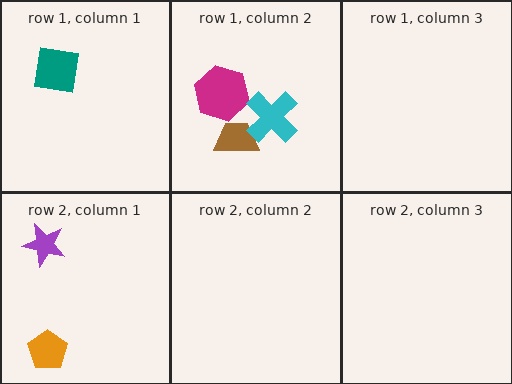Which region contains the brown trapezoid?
The row 1, column 2 region.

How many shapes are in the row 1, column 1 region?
1.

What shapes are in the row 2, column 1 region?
The purple star, the orange pentagon.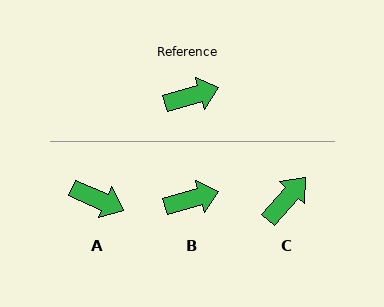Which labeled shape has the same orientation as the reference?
B.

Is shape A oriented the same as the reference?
No, it is off by about 39 degrees.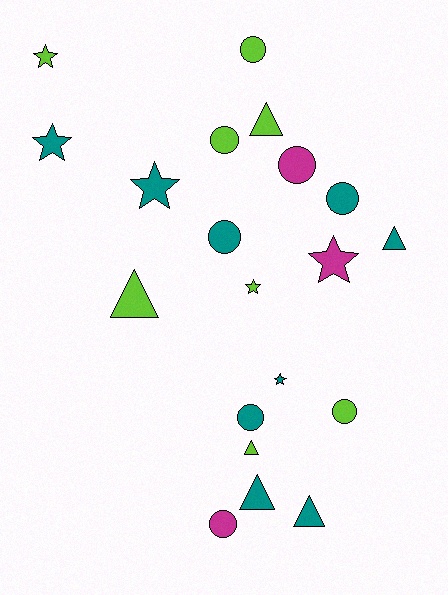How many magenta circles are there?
There are 2 magenta circles.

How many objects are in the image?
There are 20 objects.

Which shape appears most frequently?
Circle, with 8 objects.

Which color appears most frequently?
Teal, with 9 objects.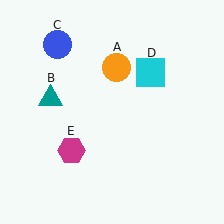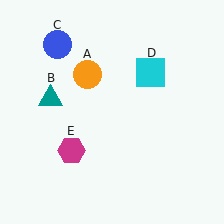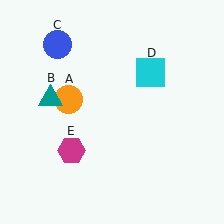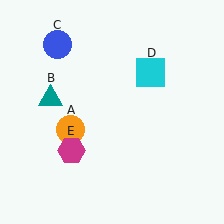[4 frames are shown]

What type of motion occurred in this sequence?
The orange circle (object A) rotated counterclockwise around the center of the scene.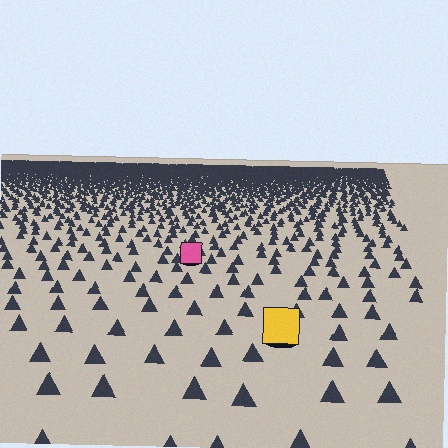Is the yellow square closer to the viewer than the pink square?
Yes. The yellow square is closer — you can tell from the texture gradient: the ground texture is coarser near it.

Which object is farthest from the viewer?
The pink square is farthest from the viewer. It appears smaller and the ground texture around it is denser.